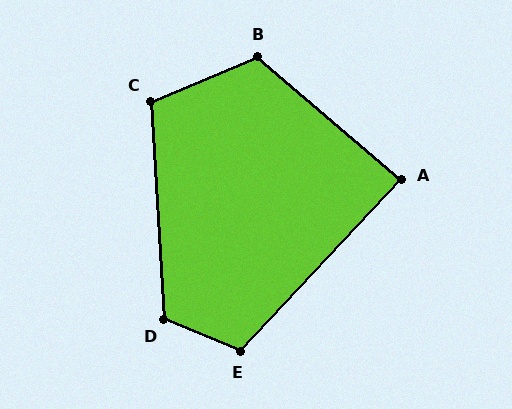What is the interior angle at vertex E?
Approximately 111 degrees (obtuse).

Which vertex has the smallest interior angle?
A, at approximately 87 degrees.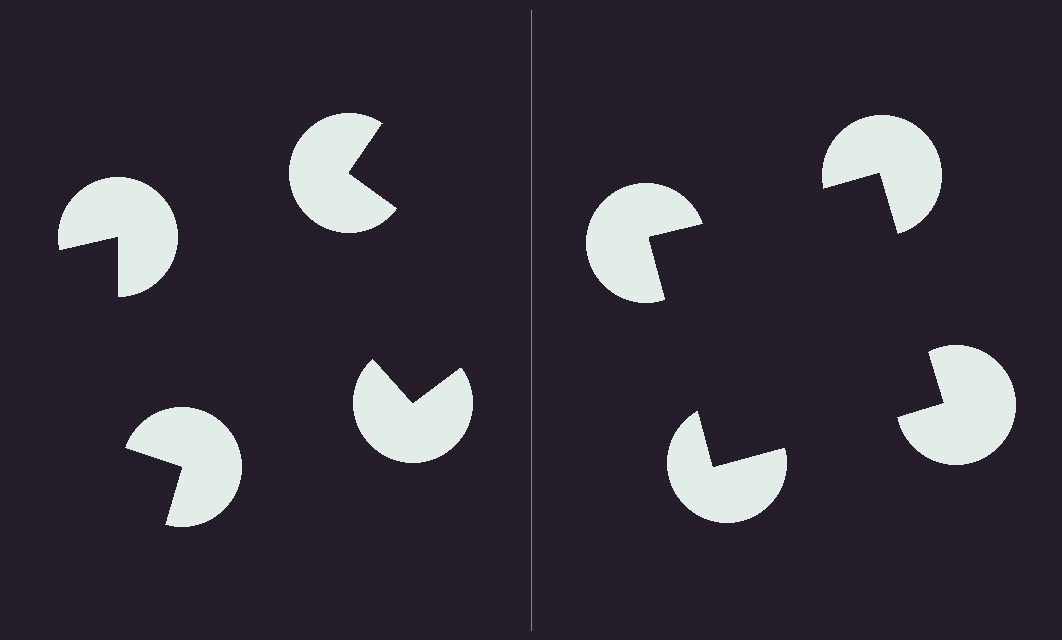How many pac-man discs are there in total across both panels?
8 — 4 on each side.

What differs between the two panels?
The pac-man discs are positioned identically on both sides; only the wedge orientations differ. On the right they align to a square; on the left they are misaligned.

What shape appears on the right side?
An illusory square.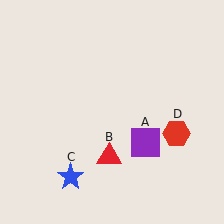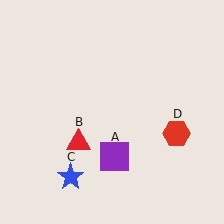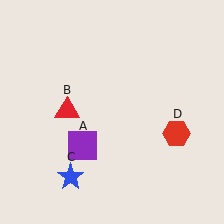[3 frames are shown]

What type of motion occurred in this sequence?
The purple square (object A), red triangle (object B) rotated clockwise around the center of the scene.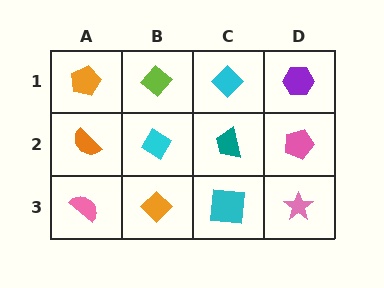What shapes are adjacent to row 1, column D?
A pink pentagon (row 2, column D), a cyan diamond (row 1, column C).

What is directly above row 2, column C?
A cyan diamond.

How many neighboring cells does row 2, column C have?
4.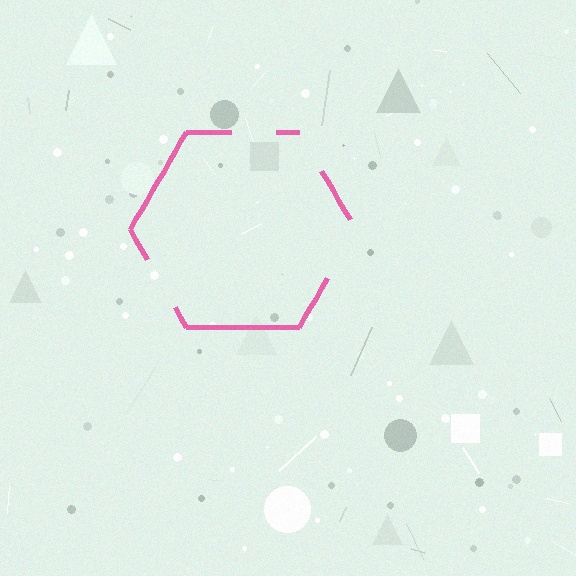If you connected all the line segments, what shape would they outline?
They would outline a hexagon.